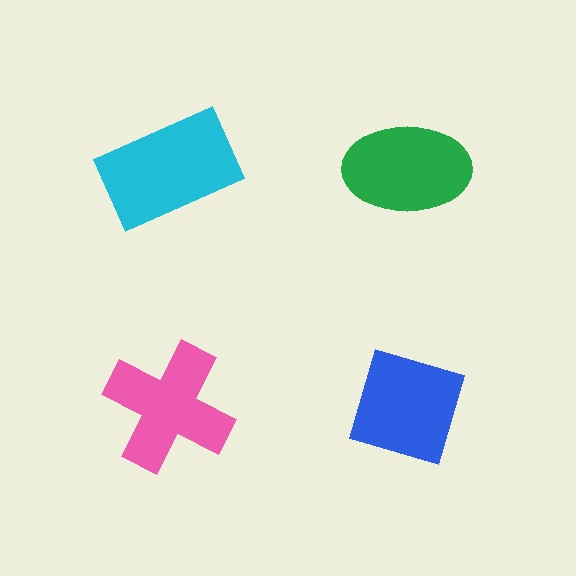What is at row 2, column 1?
A pink cross.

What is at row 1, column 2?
A green ellipse.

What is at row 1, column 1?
A cyan rectangle.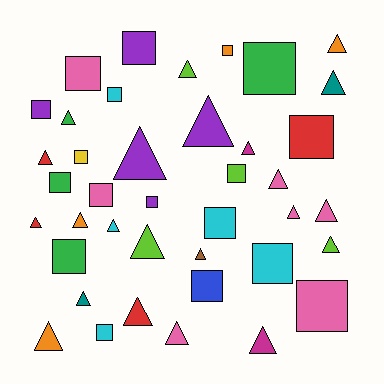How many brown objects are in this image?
There is 1 brown object.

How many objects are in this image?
There are 40 objects.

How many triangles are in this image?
There are 22 triangles.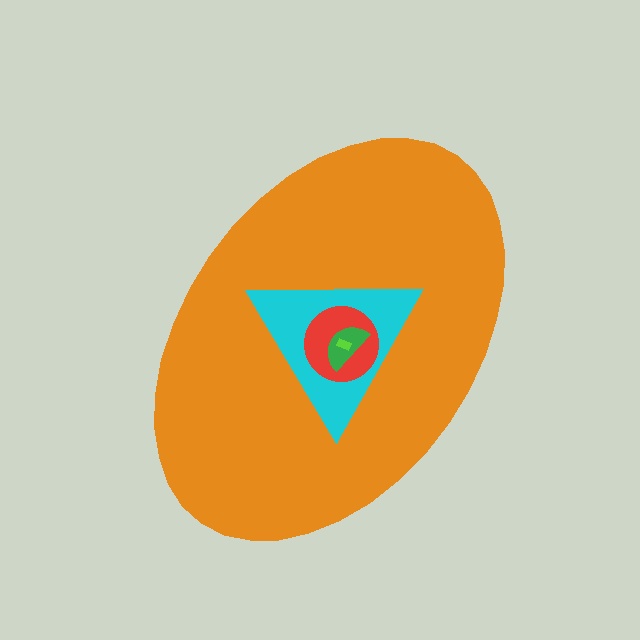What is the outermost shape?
The orange ellipse.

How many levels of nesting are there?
5.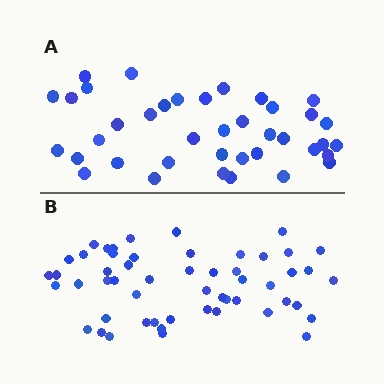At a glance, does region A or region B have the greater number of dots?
Region B (the bottom region) has more dots.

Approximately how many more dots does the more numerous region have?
Region B has approximately 15 more dots than region A.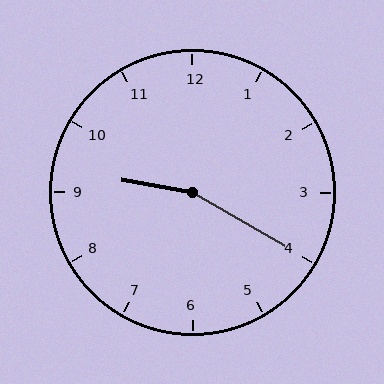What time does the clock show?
9:20.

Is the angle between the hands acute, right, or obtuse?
It is obtuse.